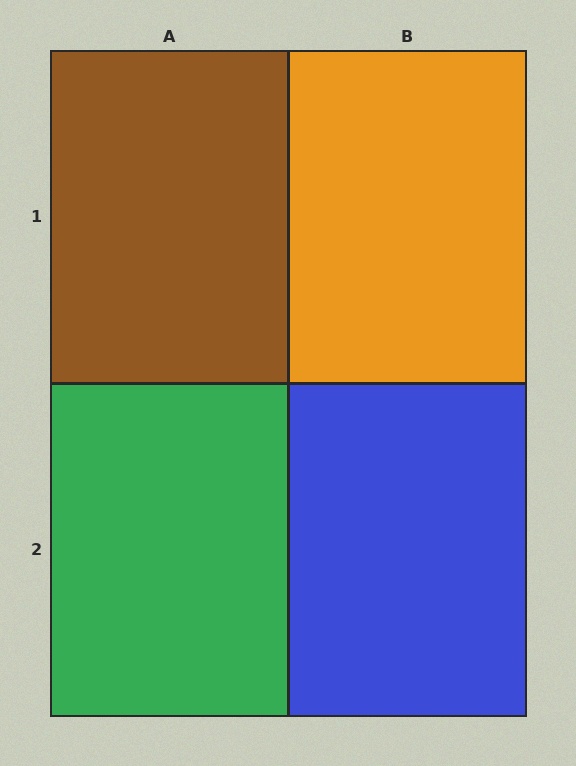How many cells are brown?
1 cell is brown.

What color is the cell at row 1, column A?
Brown.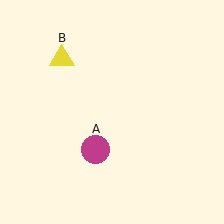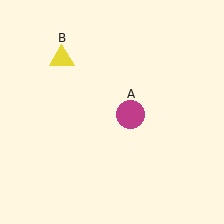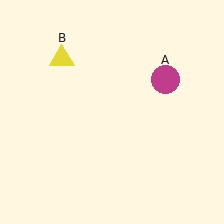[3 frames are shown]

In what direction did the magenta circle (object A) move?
The magenta circle (object A) moved up and to the right.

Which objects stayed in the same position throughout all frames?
Yellow triangle (object B) remained stationary.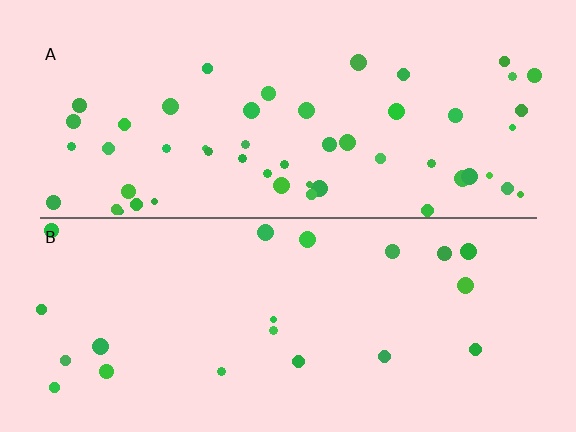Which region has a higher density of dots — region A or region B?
A (the top).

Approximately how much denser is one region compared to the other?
Approximately 2.5× — region A over region B.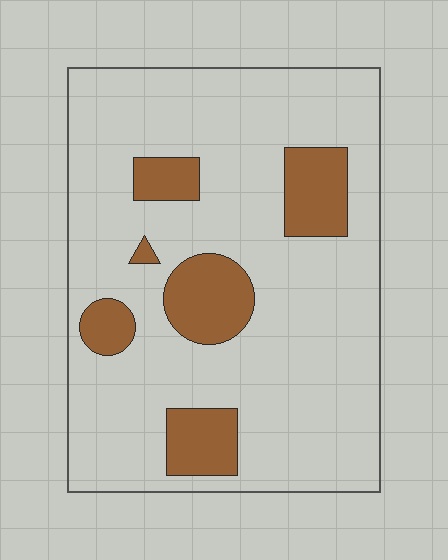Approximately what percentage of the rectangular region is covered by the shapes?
Approximately 15%.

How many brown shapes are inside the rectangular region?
6.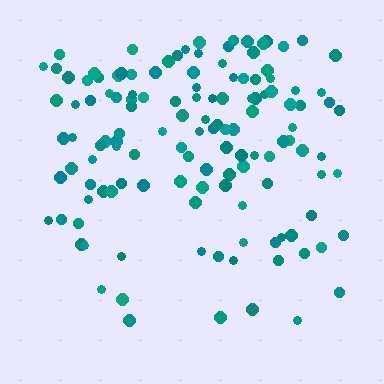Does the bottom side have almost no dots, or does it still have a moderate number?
Still a moderate number, just noticeably fewer than the top.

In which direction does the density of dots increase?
From bottom to top, with the top side densest.